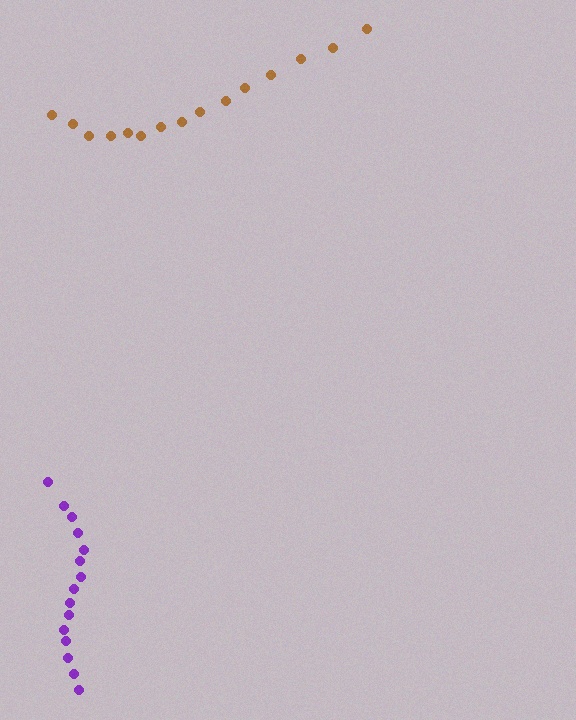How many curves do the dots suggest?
There are 2 distinct paths.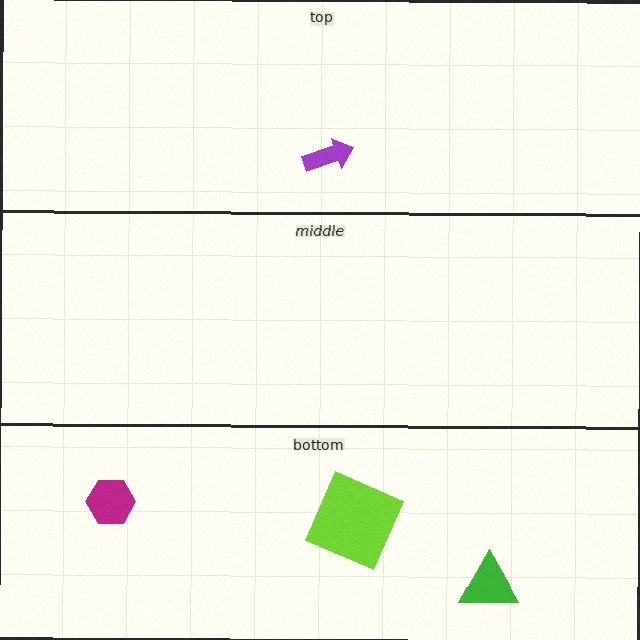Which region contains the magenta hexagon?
The bottom region.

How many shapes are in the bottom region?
3.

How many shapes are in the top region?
1.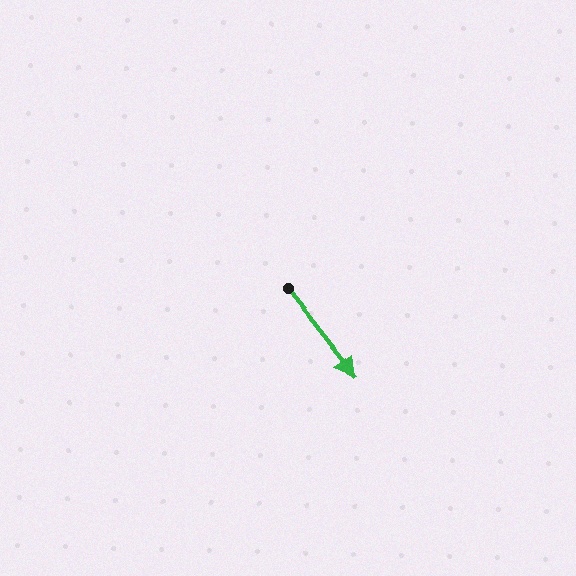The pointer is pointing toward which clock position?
Roughly 5 o'clock.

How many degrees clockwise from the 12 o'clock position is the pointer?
Approximately 142 degrees.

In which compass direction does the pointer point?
Southeast.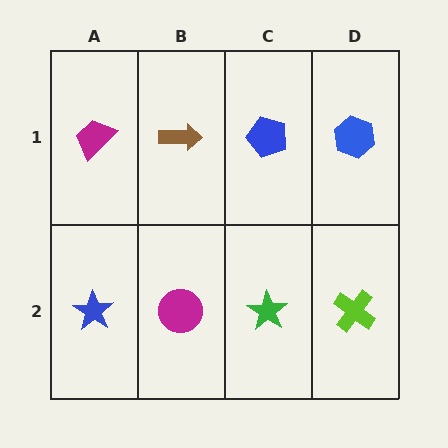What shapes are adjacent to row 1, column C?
A green star (row 2, column C), a brown arrow (row 1, column B), a blue hexagon (row 1, column D).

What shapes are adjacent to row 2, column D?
A blue hexagon (row 1, column D), a green star (row 2, column C).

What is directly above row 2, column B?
A brown arrow.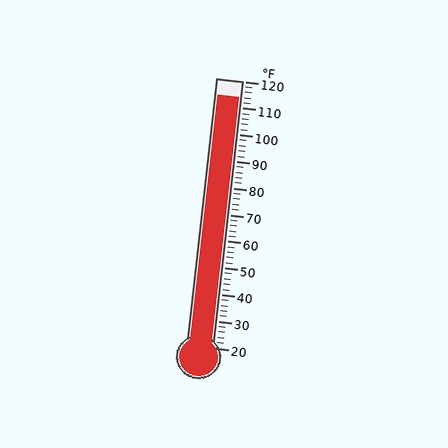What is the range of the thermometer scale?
The thermometer scale ranges from 20°F to 120°F.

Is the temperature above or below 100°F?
The temperature is above 100°F.